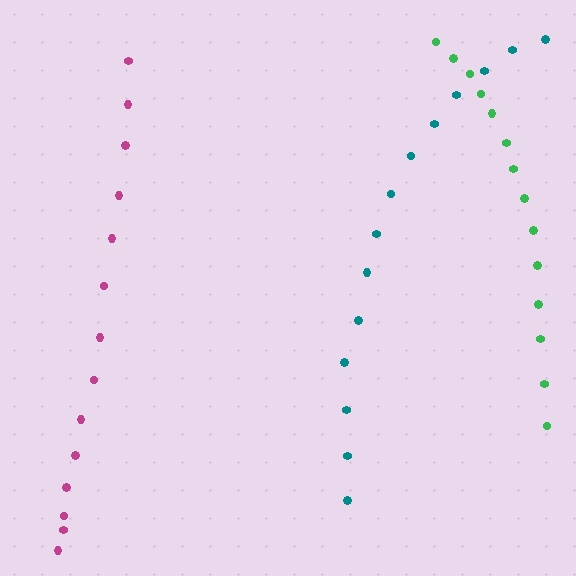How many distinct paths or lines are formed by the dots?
There are 3 distinct paths.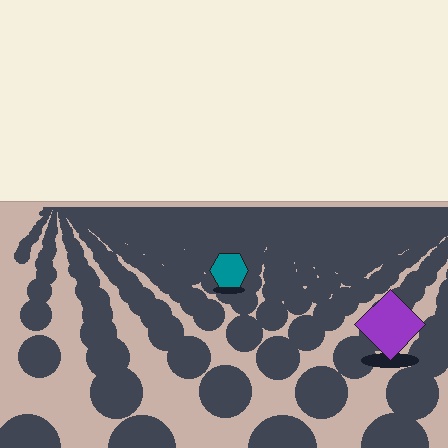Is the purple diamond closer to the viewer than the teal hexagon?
Yes. The purple diamond is closer — you can tell from the texture gradient: the ground texture is coarser near it.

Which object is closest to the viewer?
The purple diamond is closest. The texture marks near it are larger and more spread out.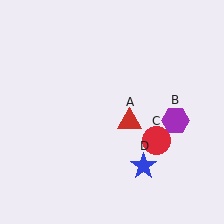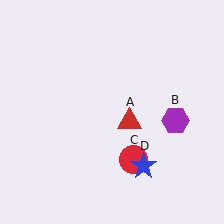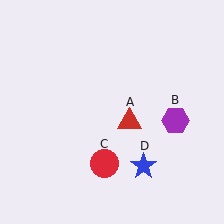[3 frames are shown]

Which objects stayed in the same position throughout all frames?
Red triangle (object A) and purple hexagon (object B) and blue star (object D) remained stationary.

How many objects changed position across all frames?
1 object changed position: red circle (object C).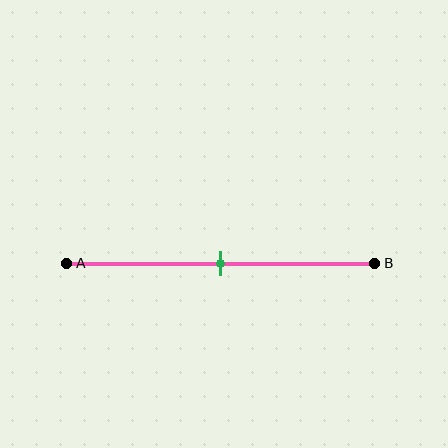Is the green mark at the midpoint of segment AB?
Yes, the mark is approximately at the midpoint.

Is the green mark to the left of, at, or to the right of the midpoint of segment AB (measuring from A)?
The green mark is approximately at the midpoint of segment AB.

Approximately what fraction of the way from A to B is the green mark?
The green mark is approximately 50% of the way from A to B.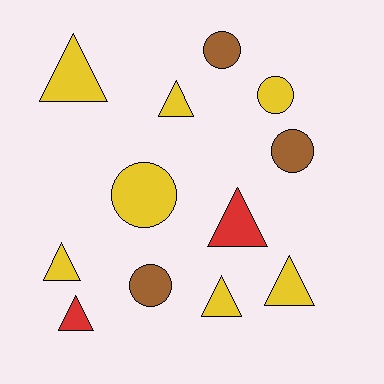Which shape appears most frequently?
Triangle, with 7 objects.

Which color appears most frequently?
Yellow, with 7 objects.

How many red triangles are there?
There are 2 red triangles.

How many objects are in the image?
There are 12 objects.